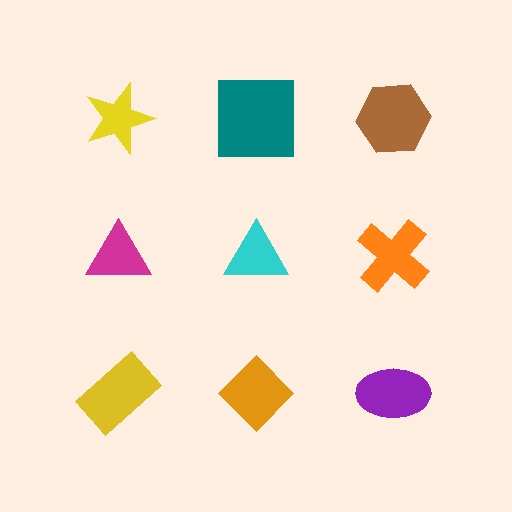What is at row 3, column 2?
An orange diamond.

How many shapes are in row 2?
3 shapes.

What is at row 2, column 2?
A cyan triangle.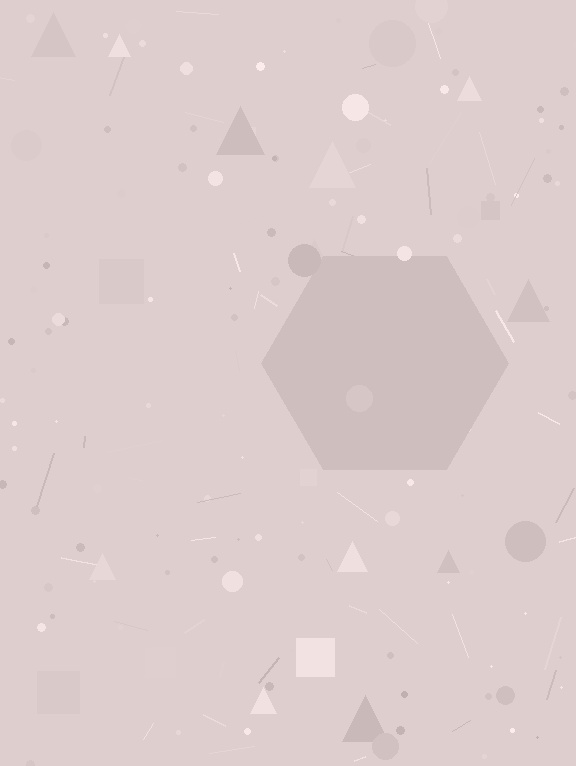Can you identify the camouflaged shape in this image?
The camouflaged shape is a hexagon.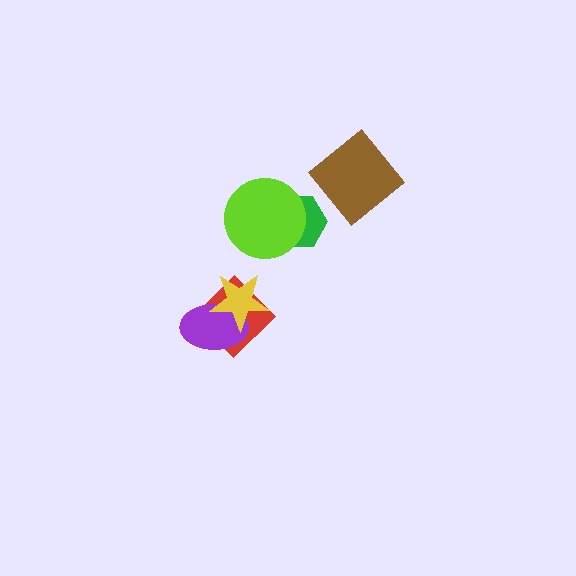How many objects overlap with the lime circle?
1 object overlaps with the lime circle.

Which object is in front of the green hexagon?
The lime circle is in front of the green hexagon.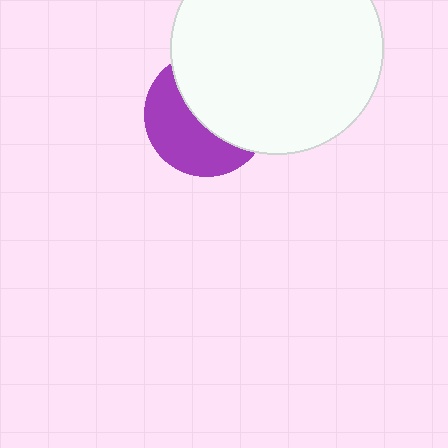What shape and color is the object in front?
The object in front is a white circle.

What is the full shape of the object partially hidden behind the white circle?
The partially hidden object is a purple circle.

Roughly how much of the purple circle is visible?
About half of it is visible (roughly 46%).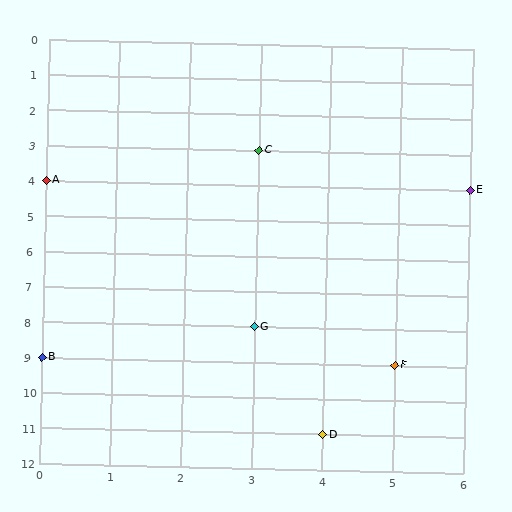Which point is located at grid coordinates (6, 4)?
Point E is at (6, 4).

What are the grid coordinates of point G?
Point G is at grid coordinates (3, 8).